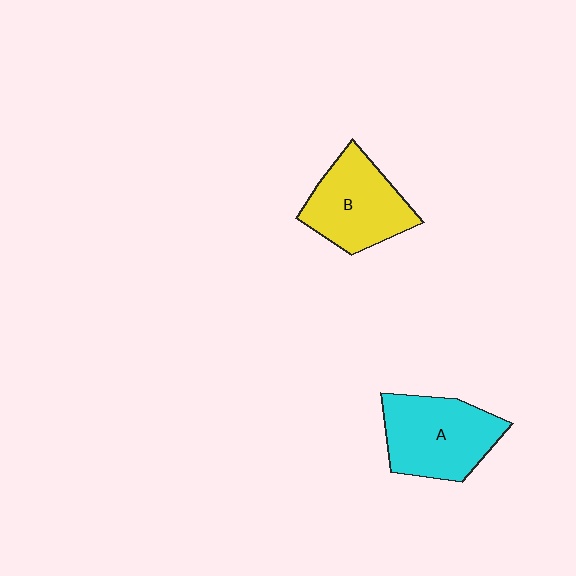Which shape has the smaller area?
Shape B (yellow).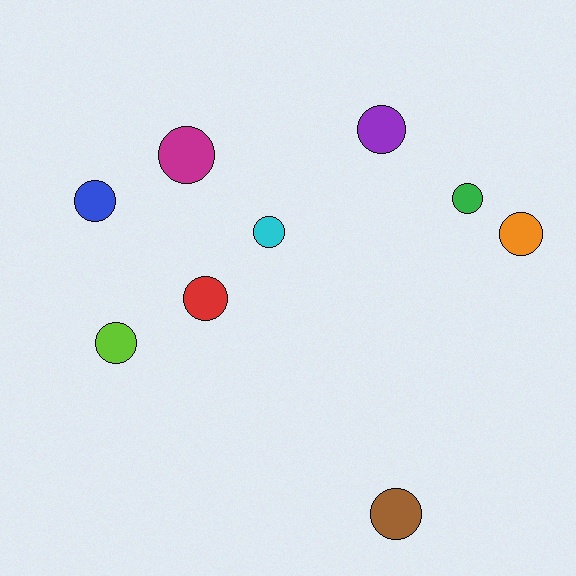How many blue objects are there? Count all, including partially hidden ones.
There is 1 blue object.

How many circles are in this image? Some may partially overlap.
There are 9 circles.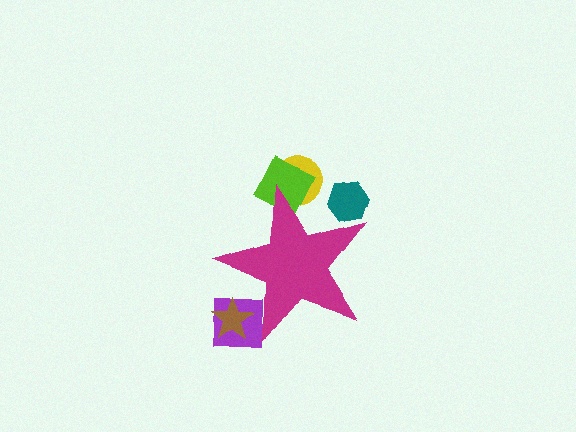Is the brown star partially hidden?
Yes, the brown star is partially hidden behind the magenta star.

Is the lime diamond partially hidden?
Yes, the lime diamond is partially hidden behind the magenta star.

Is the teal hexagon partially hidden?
Yes, the teal hexagon is partially hidden behind the magenta star.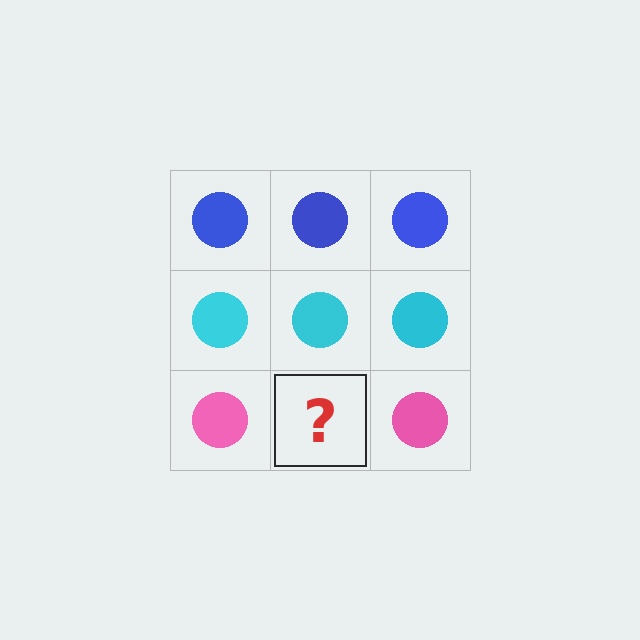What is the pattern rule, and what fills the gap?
The rule is that each row has a consistent color. The gap should be filled with a pink circle.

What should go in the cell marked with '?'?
The missing cell should contain a pink circle.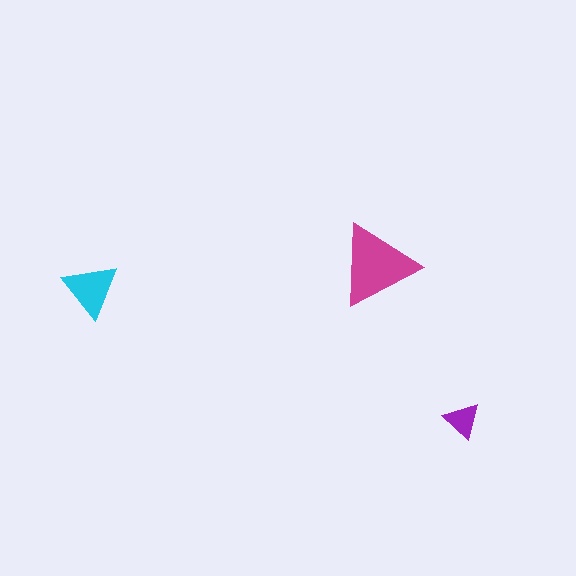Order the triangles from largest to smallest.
the magenta one, the cyan one, the purple one.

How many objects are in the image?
There are 3 objects in the image.